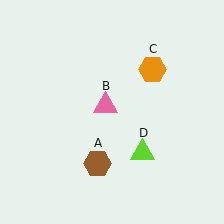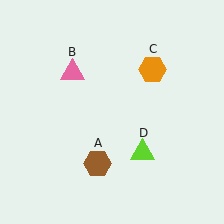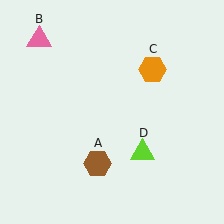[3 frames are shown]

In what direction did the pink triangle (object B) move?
The pink triangle (object B) moved up and to the left.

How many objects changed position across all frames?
1 object changed position: pink triangle (object B).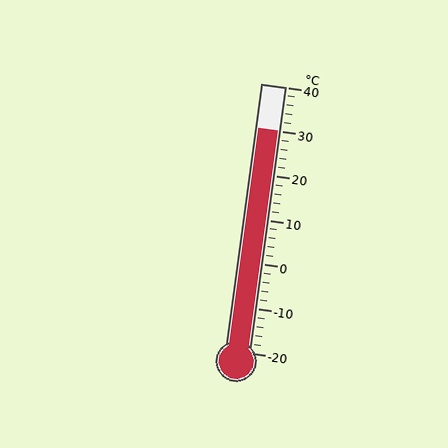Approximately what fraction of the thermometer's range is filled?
The thermometer is filled to approximately 85% of its range.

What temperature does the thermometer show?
The thermometer shows approximately 30°C.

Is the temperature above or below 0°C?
The temperature is above 0°C.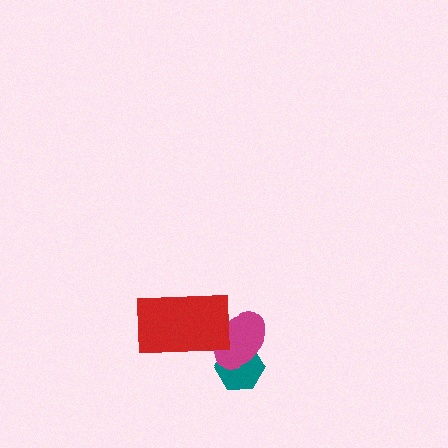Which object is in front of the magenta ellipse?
The red rectangle is in front of the magenta ellipse.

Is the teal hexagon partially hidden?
Yes, it is partially covered by another shape.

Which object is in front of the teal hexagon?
The magenta ellipse is in front of the teal hexagon.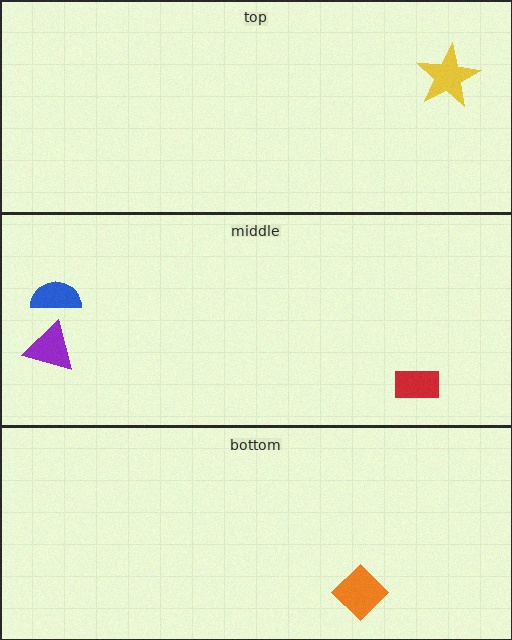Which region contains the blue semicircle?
The middle region.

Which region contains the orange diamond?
The bottom region.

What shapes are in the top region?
The yellow star.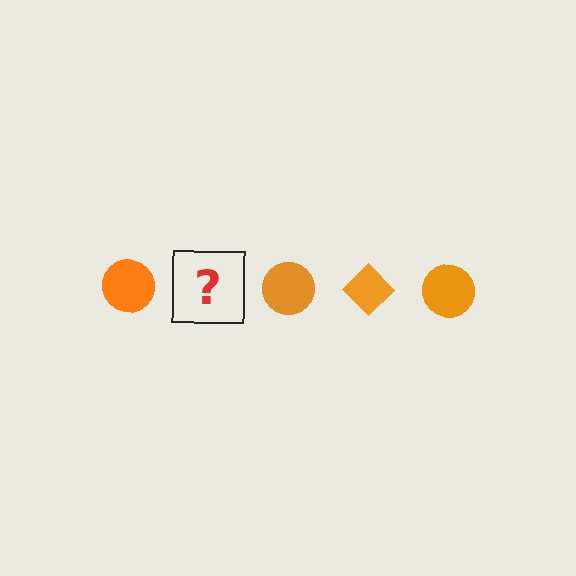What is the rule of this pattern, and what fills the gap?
The rule is that the pattern cycles through circle, diamond shapes in orange. The gap should be filled with an orange diamond.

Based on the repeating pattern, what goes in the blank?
The blank should be an orange diamond.